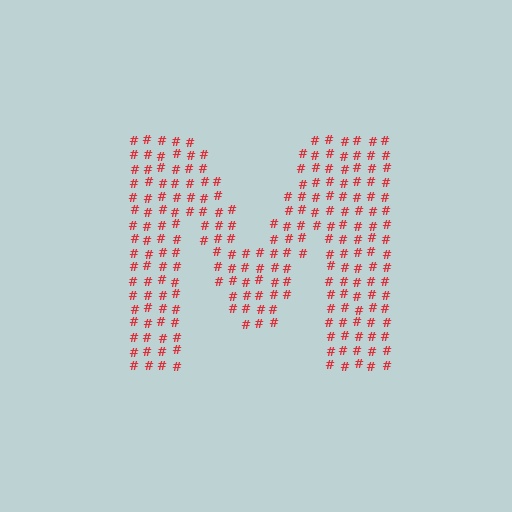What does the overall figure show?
The overall figure shows the letter M.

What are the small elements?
The small elements are hash symbols.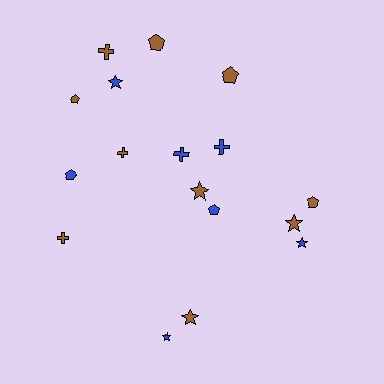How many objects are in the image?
There are 17 objects.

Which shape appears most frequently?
Star, with 6 objects.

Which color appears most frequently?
Brown, with 10 objects.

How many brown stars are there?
There are 3 brown stars.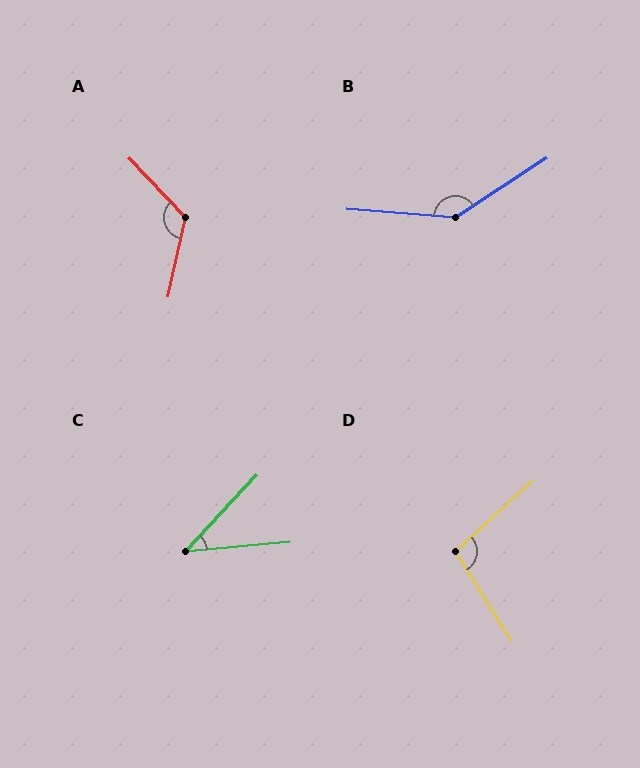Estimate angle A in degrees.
Approximately 124 degrees.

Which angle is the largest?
B, at approximately 142 degrees.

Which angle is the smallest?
C, at approximately 42 degrees.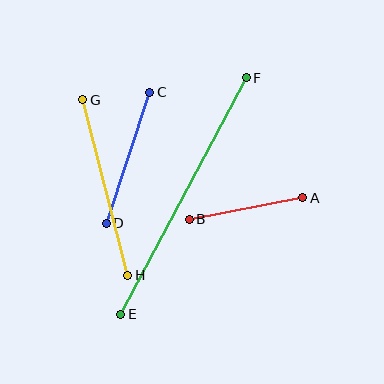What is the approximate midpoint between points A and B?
The midpoint is at approximately (246, 209) pixels.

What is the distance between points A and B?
The distance is approximately 116 pixels.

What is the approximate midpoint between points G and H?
The midpoint is at approximately (105, 188) pixels.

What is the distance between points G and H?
The distance is approximately 181 pixels.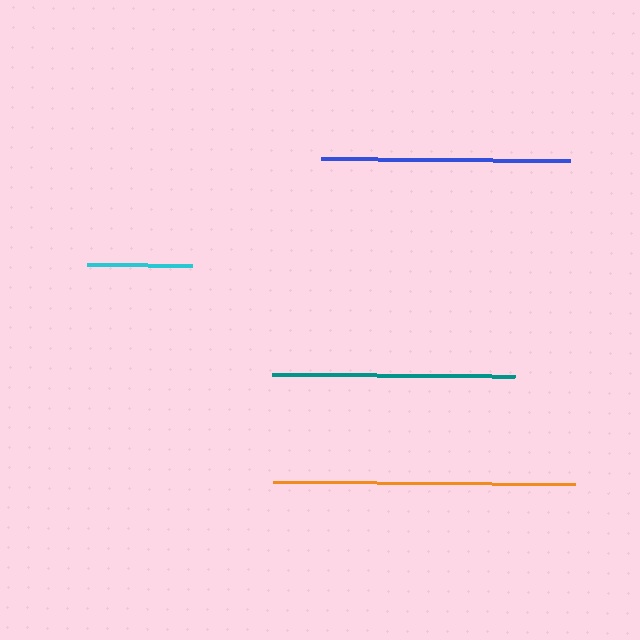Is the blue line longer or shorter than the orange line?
The orange line is longer than the blue line.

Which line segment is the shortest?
The cyan line is the shortest at approximately 106 pixels.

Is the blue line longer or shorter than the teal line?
The blue line is longer than the teal line.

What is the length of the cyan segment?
The cyan segment is approximately 106 pixels long.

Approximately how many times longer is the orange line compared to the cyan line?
The orange line is approximately 2.8 times the length of the cyan line.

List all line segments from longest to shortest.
From longest to shortest: orange, blue, teal, cyan.